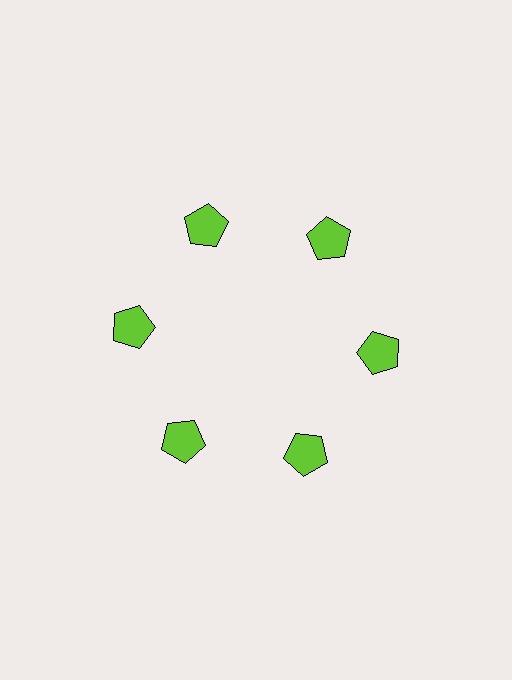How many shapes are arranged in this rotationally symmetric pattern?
There are 6 shapes, arranged in 6 groups of 1.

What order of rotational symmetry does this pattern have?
This pattern has 6-fold rotational symmetry.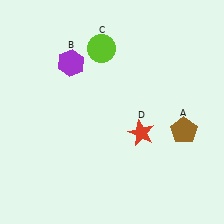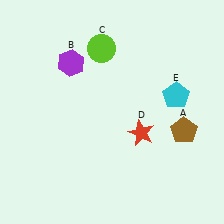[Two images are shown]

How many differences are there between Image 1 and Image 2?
There is 1 difference between the two images.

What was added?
A cyan pentagon (E) was added in Image 2.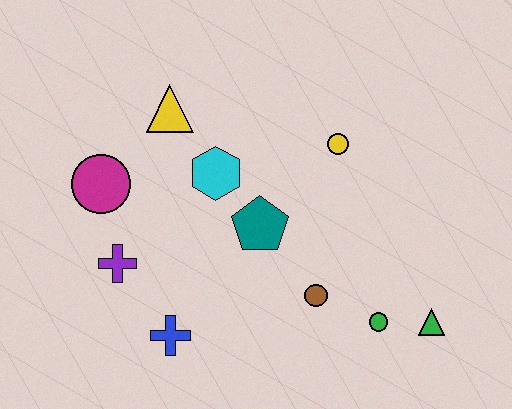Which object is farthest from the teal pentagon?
The green triangle is farthest from the teal pentagon.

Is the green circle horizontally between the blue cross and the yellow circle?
No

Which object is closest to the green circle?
The green triangle is closest to the green circle.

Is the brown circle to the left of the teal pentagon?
No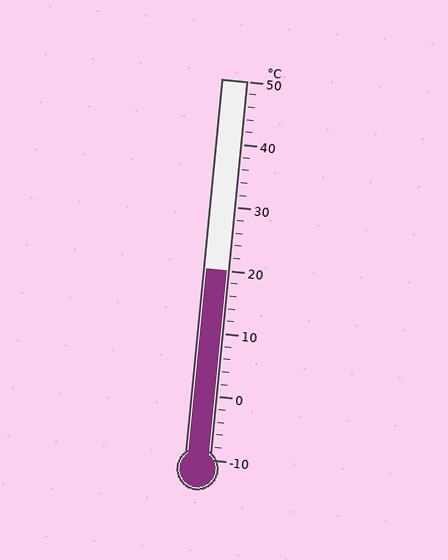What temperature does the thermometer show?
The thermometer shows approximately 20°C.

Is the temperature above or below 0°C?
The temperature is above 0°C.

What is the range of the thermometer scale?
The thermometer scale ranges from -10°C to 50°C.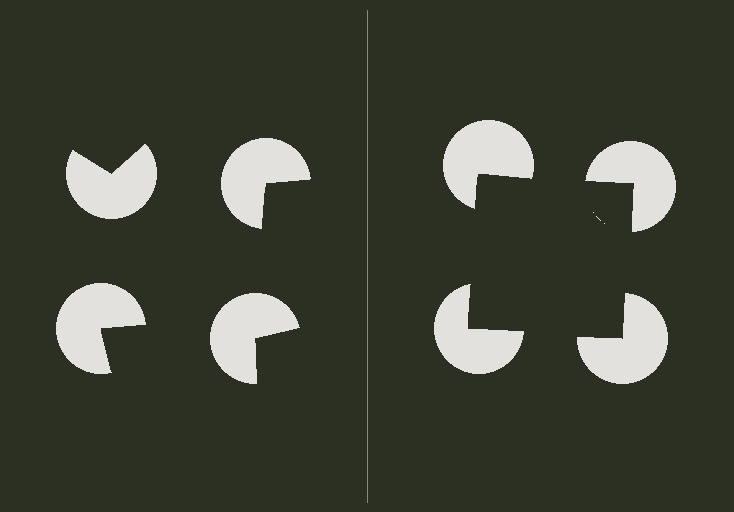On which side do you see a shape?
An illusory square appears on the right side. On the left side the wedge cuts are rotated, so no coherent shape forms.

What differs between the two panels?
The pac-man discs are positioned identically on both sides; only the wedge orientations differ. On the right they align to a square; on the left they are misaligned.